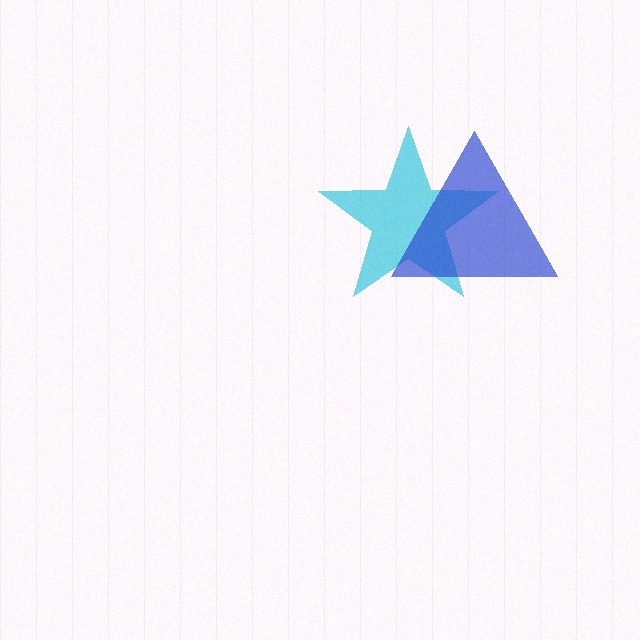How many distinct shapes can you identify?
There are 2 distinct shapes: a cyan star, a blue triangle.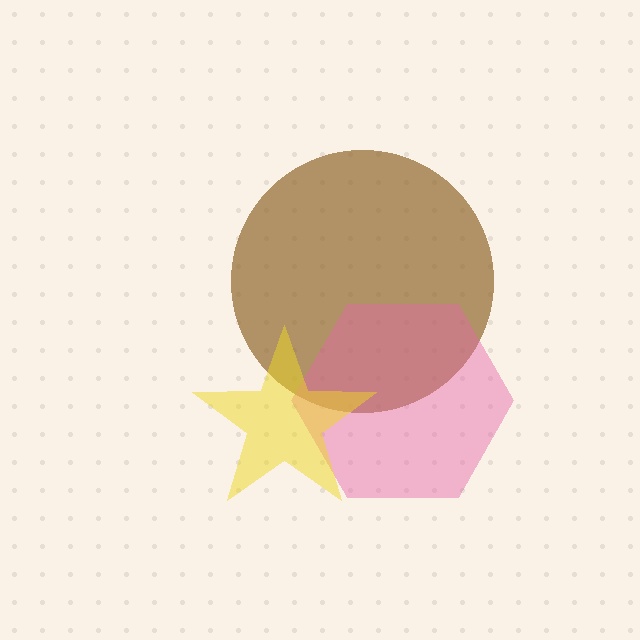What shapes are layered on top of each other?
The layered shapes are: a brown circle, a pink hexagon, a yellow star.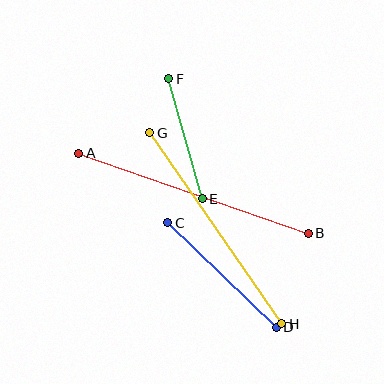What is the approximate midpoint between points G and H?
The midpoint is at approximately (216, 228) pixels.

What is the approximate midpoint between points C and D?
The midpoint is at approximately (222, 275) pixels.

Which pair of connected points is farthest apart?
Points A and B are farthest apart.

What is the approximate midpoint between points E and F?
The midpoint is at approximately (186, 139) pixels.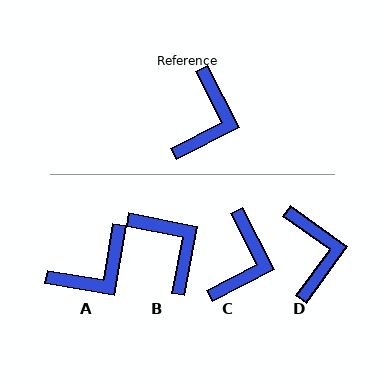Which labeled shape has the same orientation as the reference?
C.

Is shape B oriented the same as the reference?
No, it is off by about 52 degrees.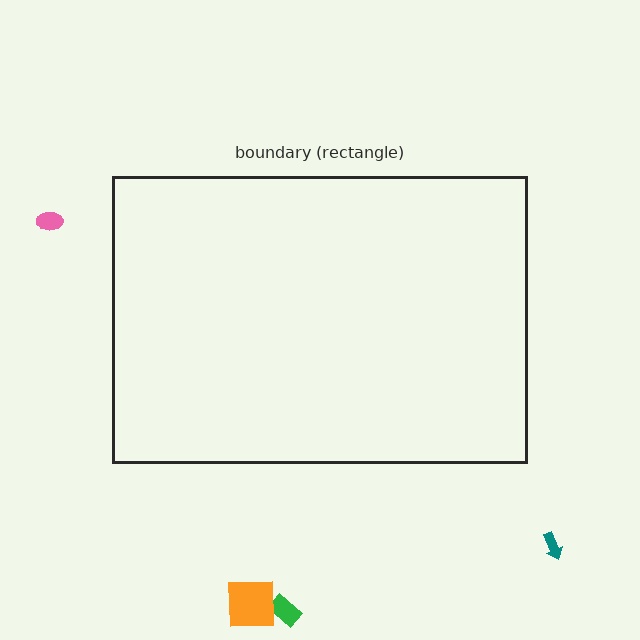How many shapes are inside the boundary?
0 inside, 4 outside.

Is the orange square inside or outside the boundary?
Outside.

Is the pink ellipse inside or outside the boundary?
Outside.